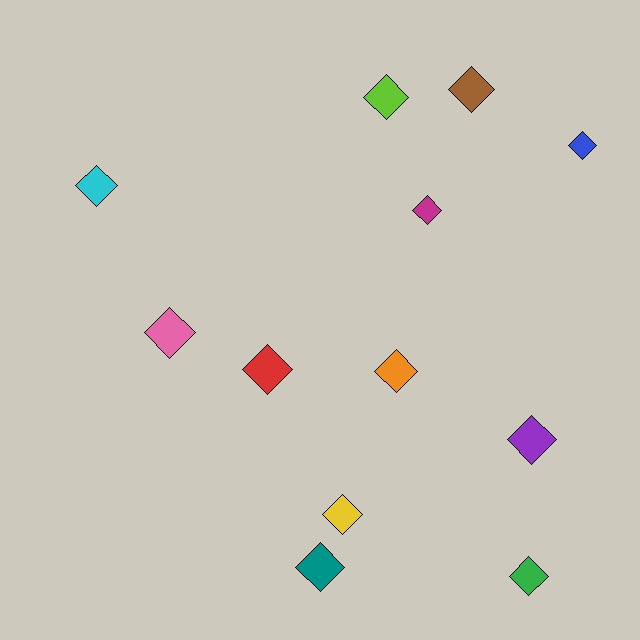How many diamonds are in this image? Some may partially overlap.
There are 12 diamonds.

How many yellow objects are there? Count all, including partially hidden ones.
There is 1 yellow object.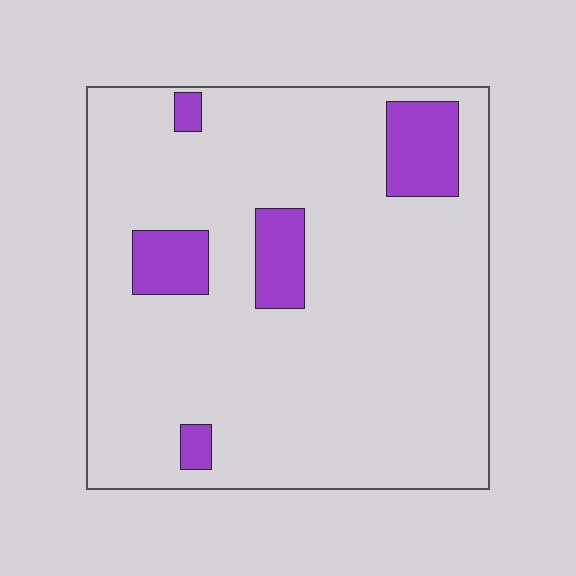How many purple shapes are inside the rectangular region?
5.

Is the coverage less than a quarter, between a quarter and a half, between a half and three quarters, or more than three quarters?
Less than a quarter.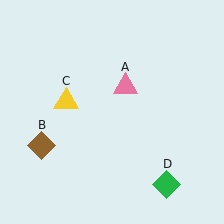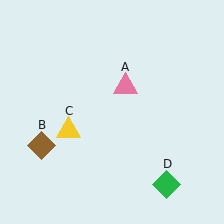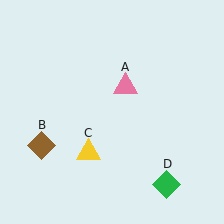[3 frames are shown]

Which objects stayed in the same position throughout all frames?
Pink triangle (object A) and brown diamond (object B) and green diamond (object D) remained stationary.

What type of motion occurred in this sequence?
The yellow triangle (object C) rotated counterclockwise around the center of the scene.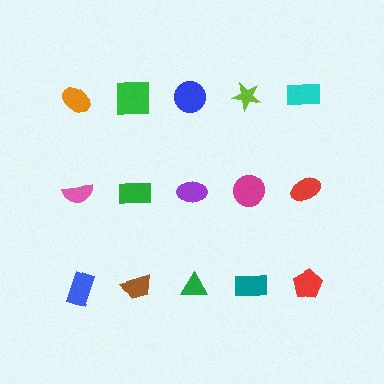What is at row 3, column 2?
A brown trapezoid.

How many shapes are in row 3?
5 shapes.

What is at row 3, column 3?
A green triangle.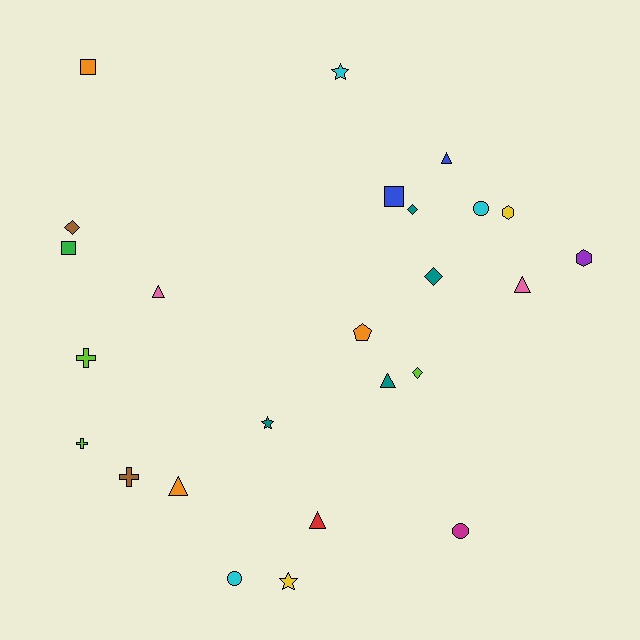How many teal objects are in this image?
There are 4 teal objects.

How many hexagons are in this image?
There are 2 hexagons.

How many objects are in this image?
There are 25 objects.